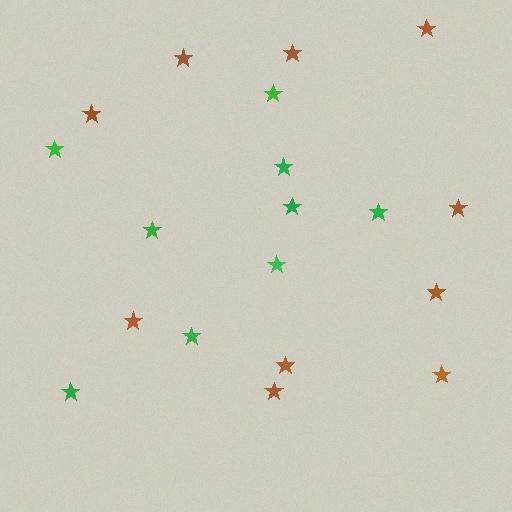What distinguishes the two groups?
There are 2 groups: one group of brown stars (10) and one group of green stars (9).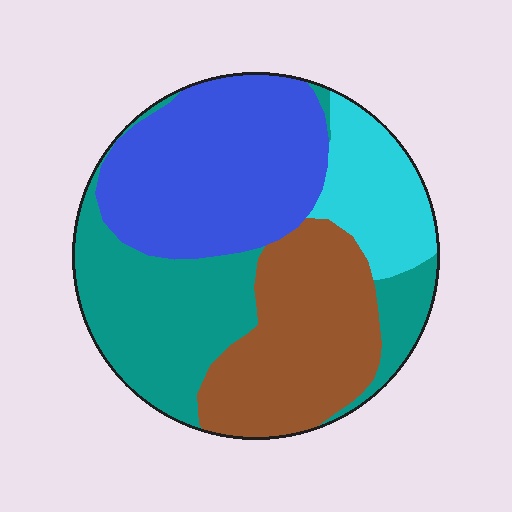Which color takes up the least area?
Cyan, at roughly 15%.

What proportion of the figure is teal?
Teal takes up between a quarter and a half of the figure.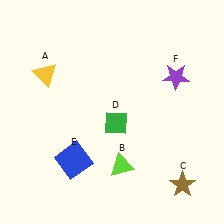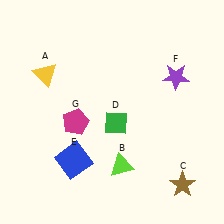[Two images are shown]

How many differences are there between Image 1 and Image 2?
There is 1 difference between the two images.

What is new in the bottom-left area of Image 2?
A magenta pentagon (G) was added in the bottom-left area of Image 2.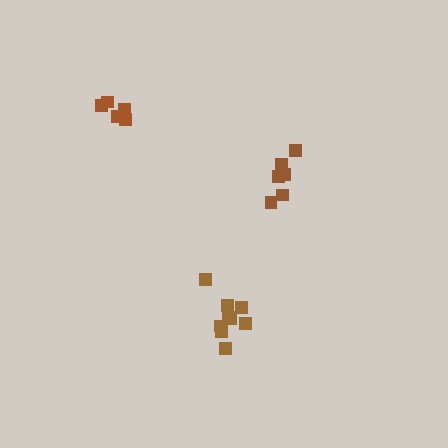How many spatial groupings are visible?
There are 3 spatial groupings.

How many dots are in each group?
Group 1: 5 dots, Group 2: 10 dots, Group 3: 6 dots (21 total).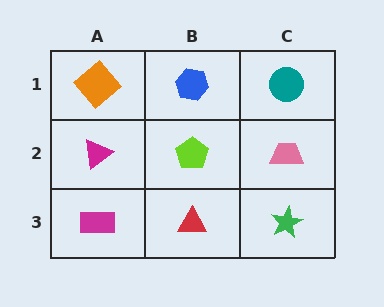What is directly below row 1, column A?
A magenta triangle.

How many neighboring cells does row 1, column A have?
2.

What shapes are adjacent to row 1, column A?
A magenta triangle (row 2, column A), a blue hexagon (row 1, column B).